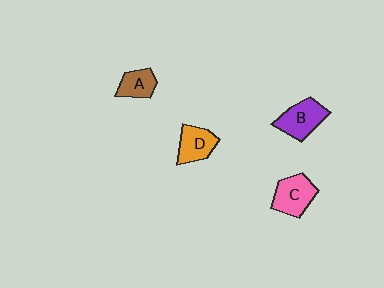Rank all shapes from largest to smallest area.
From largest to smallest: B (purple), C (pink), D (orange), A (brown).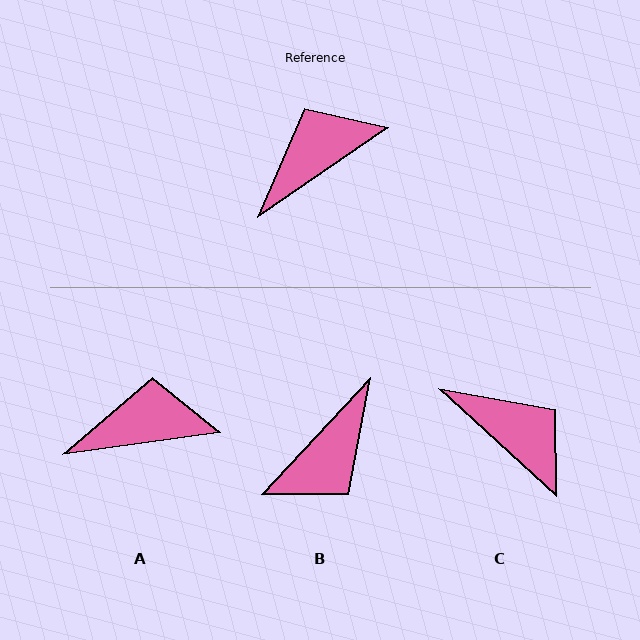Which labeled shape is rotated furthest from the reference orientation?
B, about 168 degrees away.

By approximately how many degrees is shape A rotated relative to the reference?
Approximately 26 degrees clockwise.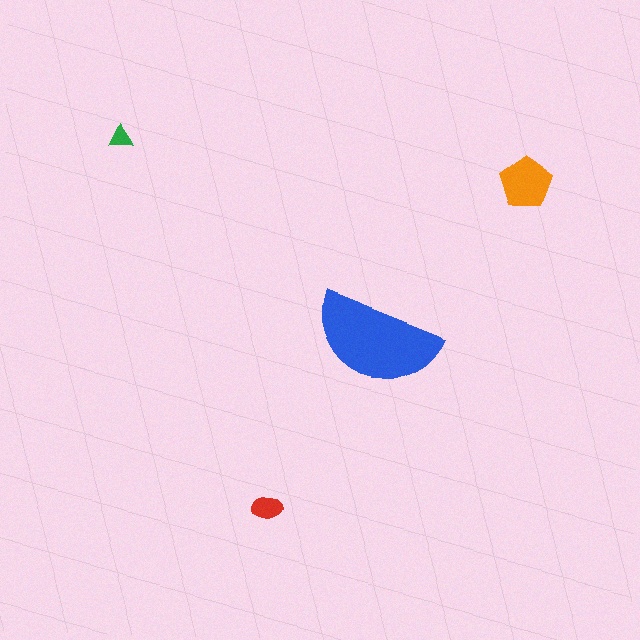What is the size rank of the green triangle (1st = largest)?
4th.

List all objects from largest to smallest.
The blue semicircle, the orange pentagon, the red ellipse, the green triangle.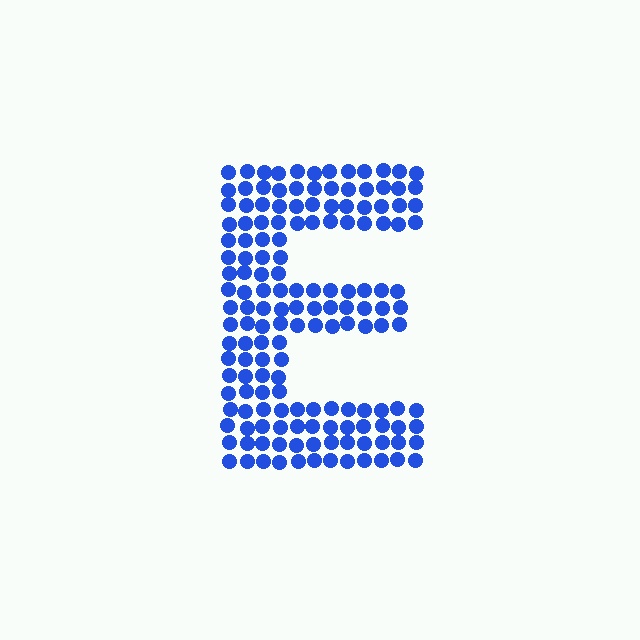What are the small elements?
The small elements are circles.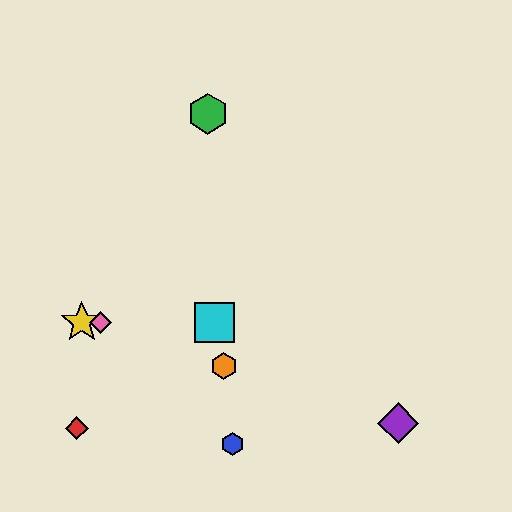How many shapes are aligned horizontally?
3 shapes (the yellow star, the cyan square, the pink diamond) are aligned horizontally.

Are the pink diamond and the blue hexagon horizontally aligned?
No, the pink diamond is at y≈322 and the blue hexagon is at y≈444.